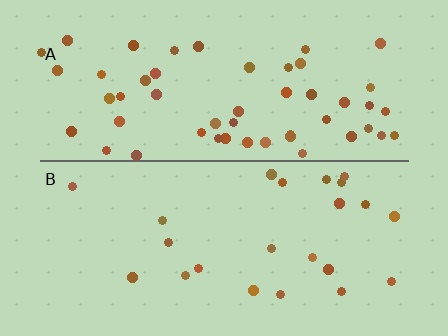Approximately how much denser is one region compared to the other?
Approximately 2.3× — region A over region B.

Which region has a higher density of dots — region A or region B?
A (the top).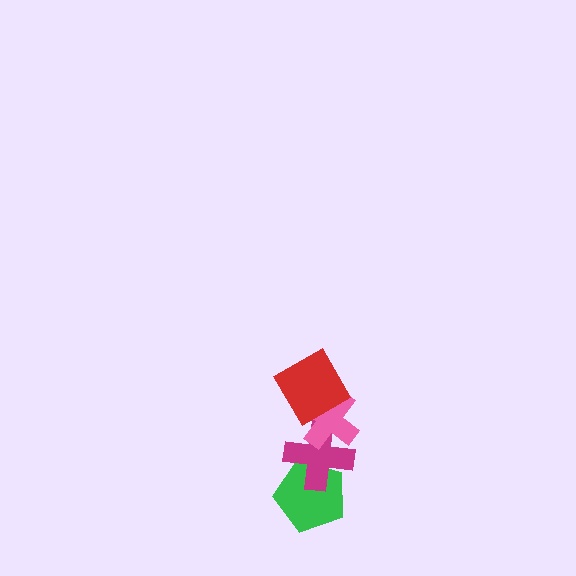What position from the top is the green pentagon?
The green pentagon is 4th from the top.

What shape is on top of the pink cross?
The red diamond is on top of the pink cross.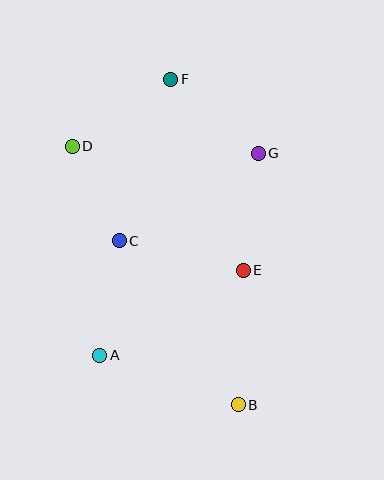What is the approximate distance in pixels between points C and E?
The distance between C and E is approximately 127 pixels.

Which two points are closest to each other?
Points C and D are closest to each other.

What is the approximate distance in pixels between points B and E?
The distance between B and E is approximately 135 pixels.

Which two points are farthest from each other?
Points B and F are farthest from each other.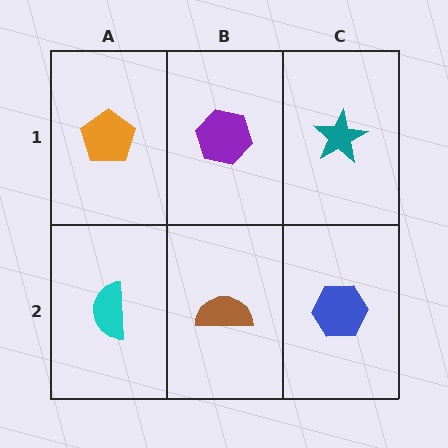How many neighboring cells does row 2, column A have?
2.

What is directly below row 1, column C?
A blue hexagon.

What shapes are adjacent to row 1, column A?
A cyan semicircle (row 2, column A), a purple hexagon (row 1, column B).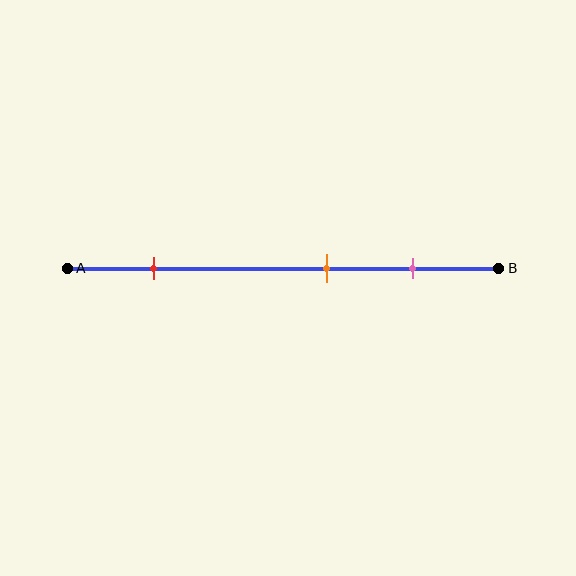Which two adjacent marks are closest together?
The orange and pink marks are the closest adjacent pair.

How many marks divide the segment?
There are 3 marks dividing the segment.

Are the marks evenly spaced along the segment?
No, the marks are not evenly spaced.